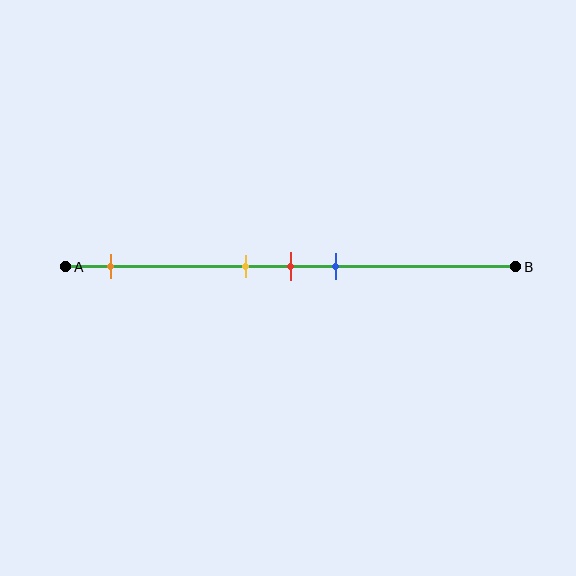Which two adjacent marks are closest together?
The yellow and red marks are the closest adjacent pair.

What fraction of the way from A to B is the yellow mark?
The yellow mark is approximately 40% (0.4) of the way from A to B.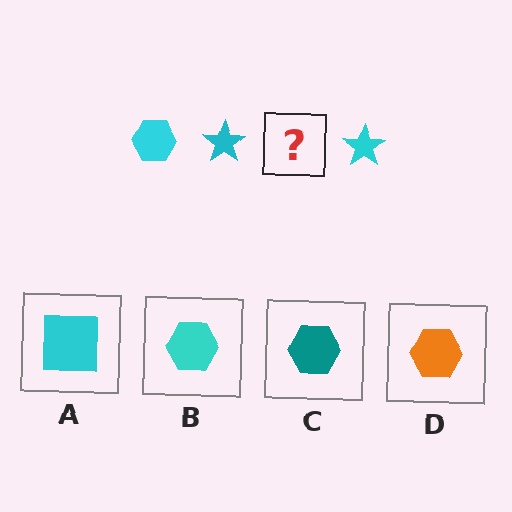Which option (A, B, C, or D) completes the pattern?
B.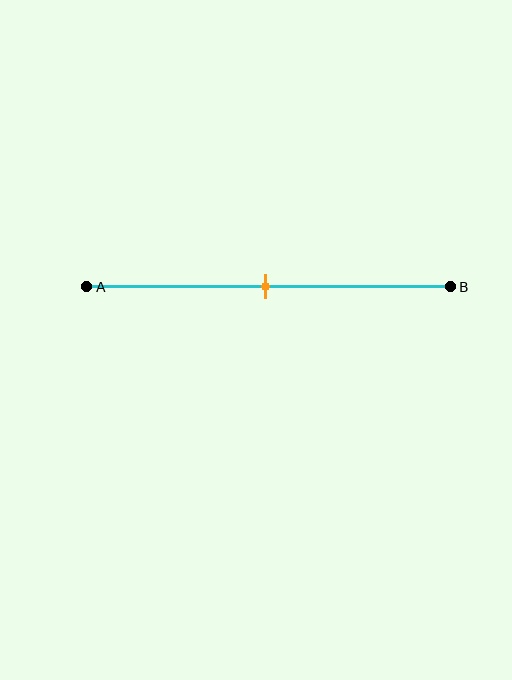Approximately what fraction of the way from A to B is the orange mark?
The orange mark is approximately 50% of the way from A to B.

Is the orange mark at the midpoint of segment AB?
Yes, the mark is approximately at the midpoint.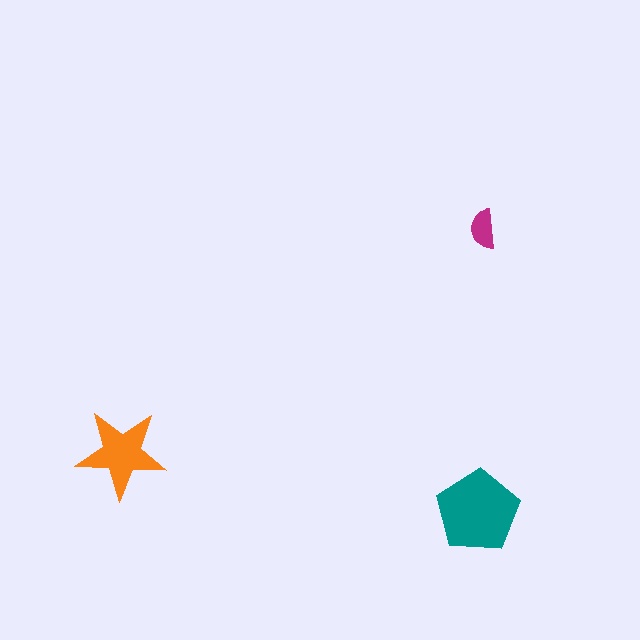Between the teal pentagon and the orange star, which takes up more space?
The teal pentagon.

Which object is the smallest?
The magenta semicircle.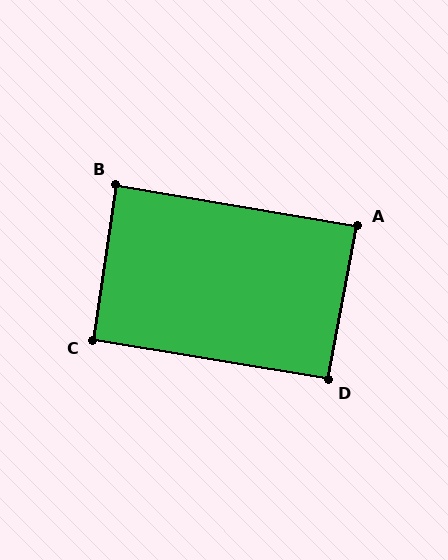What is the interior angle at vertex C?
Approximately 91 degrees (approximately right).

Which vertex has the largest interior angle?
D, at approximately 91 degrees.